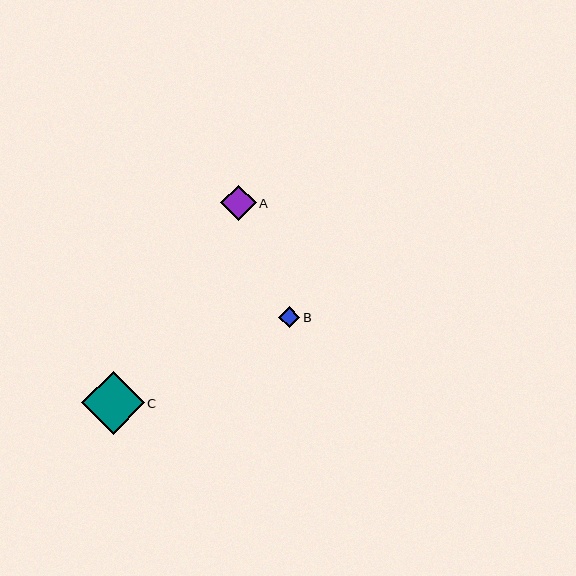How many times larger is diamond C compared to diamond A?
Diamond C is approximately 1.8 times the size of diamond A.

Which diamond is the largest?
Diamond C is the largest with a size of approximately 63 pixels.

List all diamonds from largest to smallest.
From largest to smallest: C, A, B.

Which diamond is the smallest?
Diamond B is the smallest with a size of approximately 21 pixels.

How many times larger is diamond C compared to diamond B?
Diamond C is approximately 2.9 times the size of diamond B.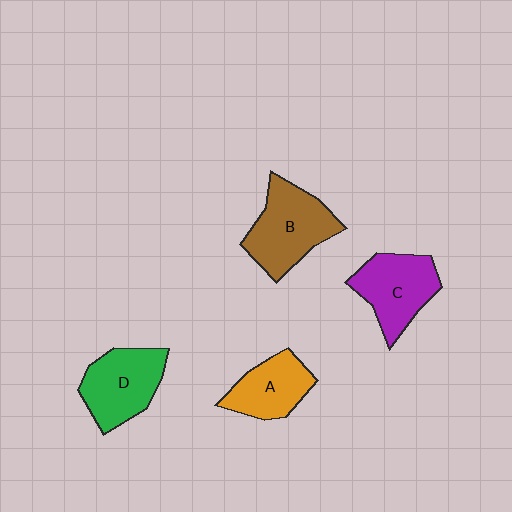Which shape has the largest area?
Shape B (brown).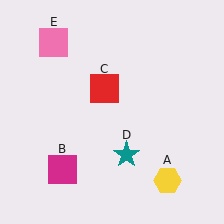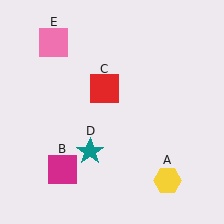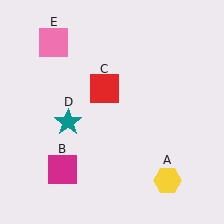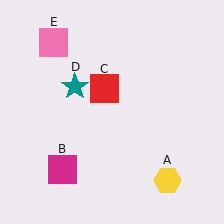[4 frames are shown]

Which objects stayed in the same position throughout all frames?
Yellow hexagon (object A) and magenta square (object B) and red square (object C) and pink square (object E) remained stationary.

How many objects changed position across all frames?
1 object changed position: teal star (object D).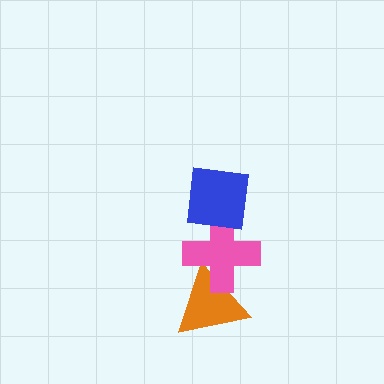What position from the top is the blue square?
The blue square is 1st from the top.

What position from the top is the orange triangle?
The orange triangle is 3rd from the top.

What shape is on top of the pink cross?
The blue square is on top of the pink cross.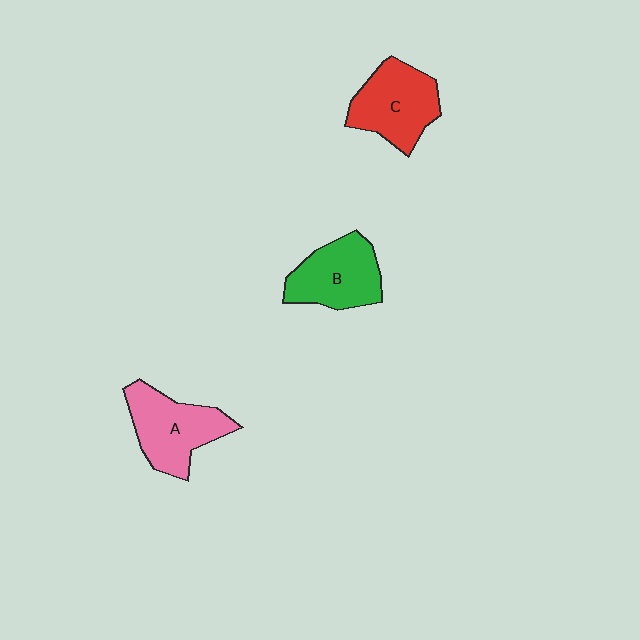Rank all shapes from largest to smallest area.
From largest to smallest: A (pink), C (red), B (green).